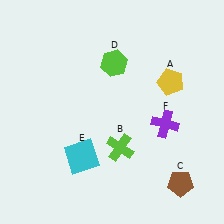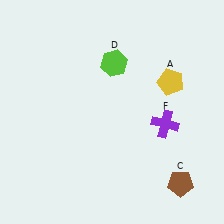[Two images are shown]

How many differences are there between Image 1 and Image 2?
There are 2 differences between the two images.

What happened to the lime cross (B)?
The lime cross (B) was removed in Image 2. It was in the bottom-right area of Image 1.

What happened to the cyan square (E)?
The cyan square (E) was removed in Image 2. It was in the bottom-left area of Image 1.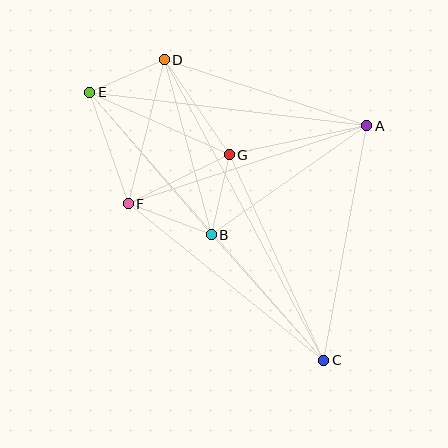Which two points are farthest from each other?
Points C and E are farthest from each other.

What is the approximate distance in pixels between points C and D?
The distance between C and D is approximately 340 pixels.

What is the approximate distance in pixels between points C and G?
The distance between C and G is approximately 226 pixels.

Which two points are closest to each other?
Points D and E are closest to each other.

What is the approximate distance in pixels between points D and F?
The distance between D and F is approximately 148 pixels.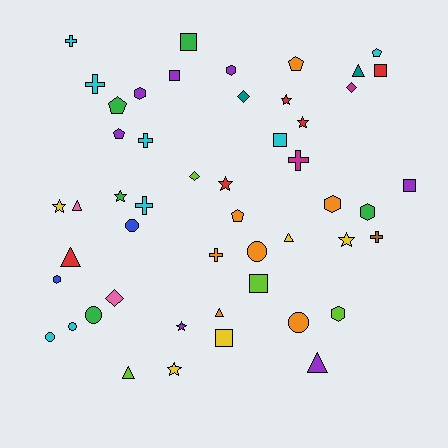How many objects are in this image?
There are 50 objects.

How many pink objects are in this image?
There are 2 pink objects.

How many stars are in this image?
There are 8 stars.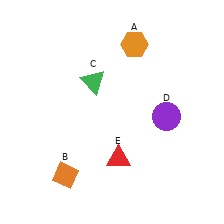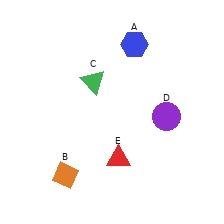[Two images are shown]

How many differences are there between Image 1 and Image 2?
There is 1 difference between the two images.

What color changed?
The hexagon (A) changed from orange in Image 1 to blue in Image 2.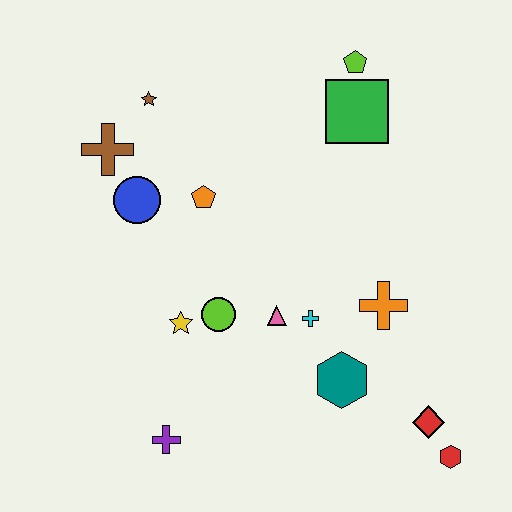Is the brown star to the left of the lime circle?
Yes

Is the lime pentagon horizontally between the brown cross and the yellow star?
No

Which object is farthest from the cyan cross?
The brown star is farthest from the cyan cross.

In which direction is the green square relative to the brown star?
The green square is to the right of the brown star.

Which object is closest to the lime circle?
The yellow star is closest to the lime circle.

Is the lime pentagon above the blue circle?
Yes